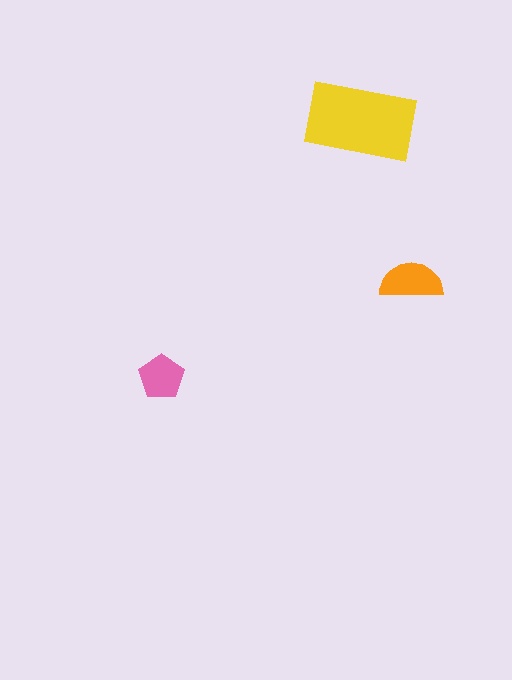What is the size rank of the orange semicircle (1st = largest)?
2nd.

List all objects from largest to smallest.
The yellow rectangle, the orange semicircle, the pink pentagon.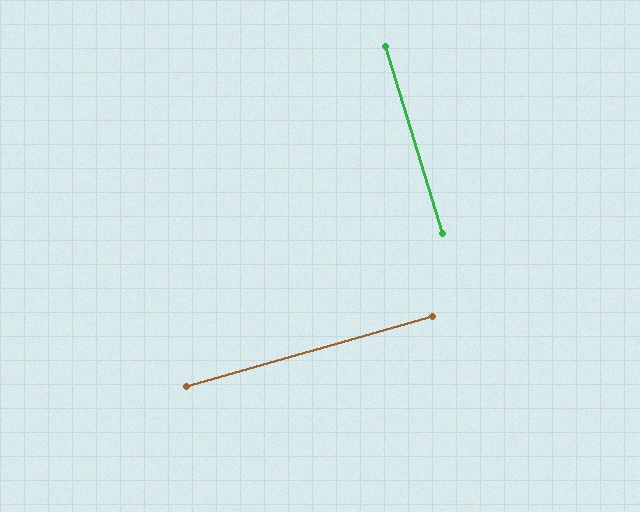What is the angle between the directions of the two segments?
Approximately 89 degrees.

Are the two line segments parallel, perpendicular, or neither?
Perpendicular — they meet at approximately 89°.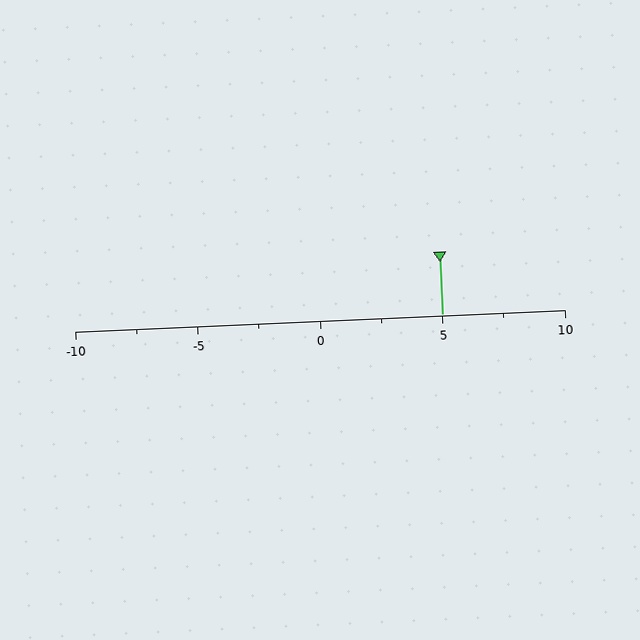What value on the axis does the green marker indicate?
The marker indicates approximately 5.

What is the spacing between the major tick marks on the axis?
The major ticks are spaced 5 apart.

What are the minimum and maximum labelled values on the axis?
The axis runs from -10 to 10.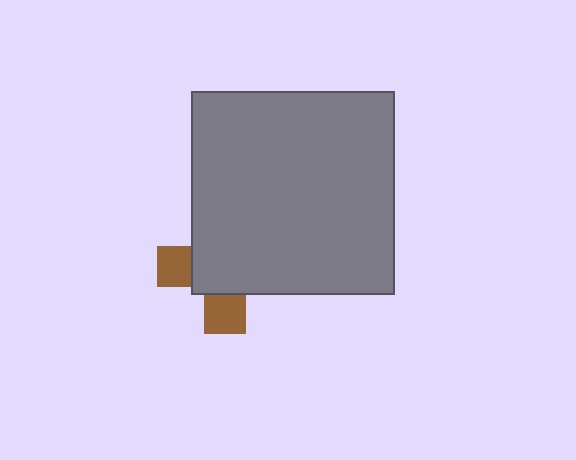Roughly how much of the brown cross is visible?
A small part of it is visible (roughly 32%).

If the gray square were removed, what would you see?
You would see the complete brown cross.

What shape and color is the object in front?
The object in front is a gray square.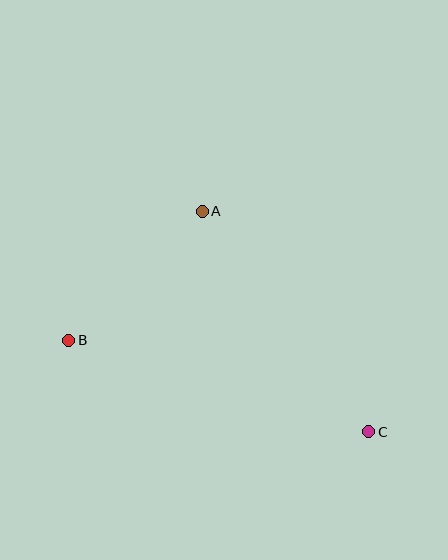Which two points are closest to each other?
Points A and B are closest to each other.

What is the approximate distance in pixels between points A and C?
The distance between A and C is approximately 276 pixels.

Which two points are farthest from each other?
Points B and C are farthest from each other.